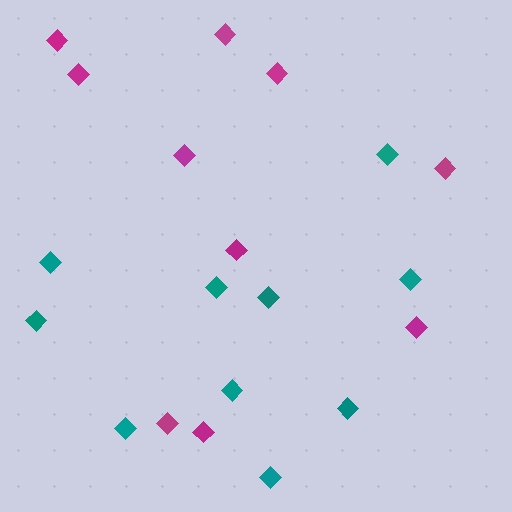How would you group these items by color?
There are 2 groups: one group of magenta diamonds (10) and one group of teal diamonds (10).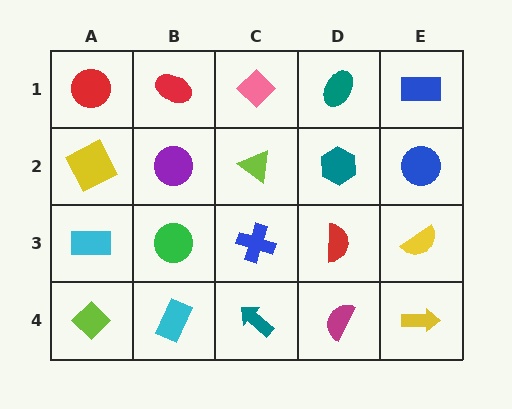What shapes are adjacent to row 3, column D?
A teal hexagon (row 2, column D), a magenta semicircle (row 4, column D), a blue cross (row 3, column C), a yellow semicircle (row 3, column E).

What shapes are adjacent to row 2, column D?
A teal ellipse (row 1, column D), a red semicircle (row 3, column D), a lime triangle (row 2, column C), a blue circle (row 2, column E).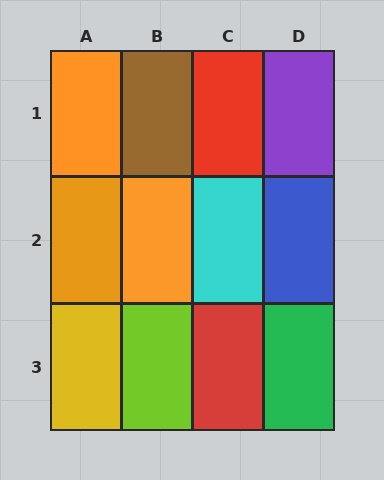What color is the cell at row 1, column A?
Orange.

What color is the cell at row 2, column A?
Orange.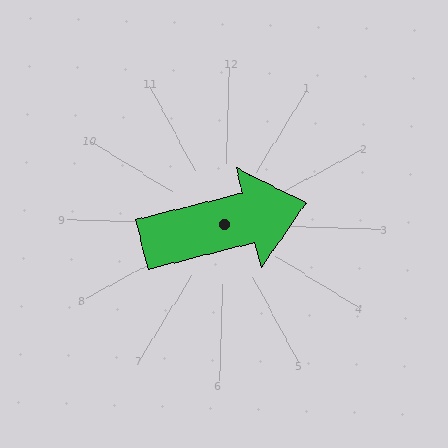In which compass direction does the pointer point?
East.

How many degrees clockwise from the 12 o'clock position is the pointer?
Approximately 74 degrees.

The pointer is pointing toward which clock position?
Roughly 2 o'clock.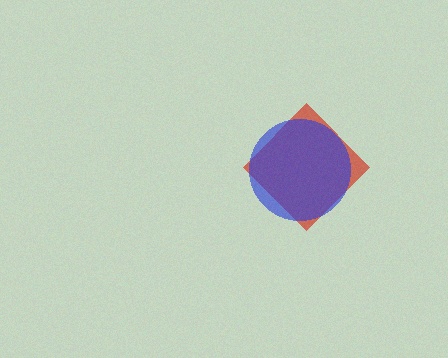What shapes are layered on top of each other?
The layered shapes are: a red diamond, a blue circle.